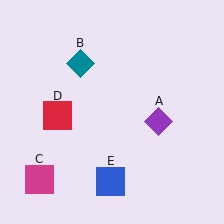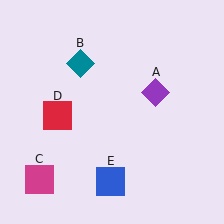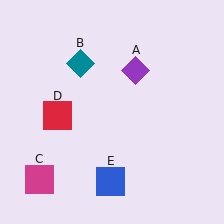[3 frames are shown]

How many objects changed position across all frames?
1 object changed position: purple diamond (object A).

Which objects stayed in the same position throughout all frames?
Teal diamond (object B) and magenta square (object C) and red square (object D) and blue square (object E) remained stationary.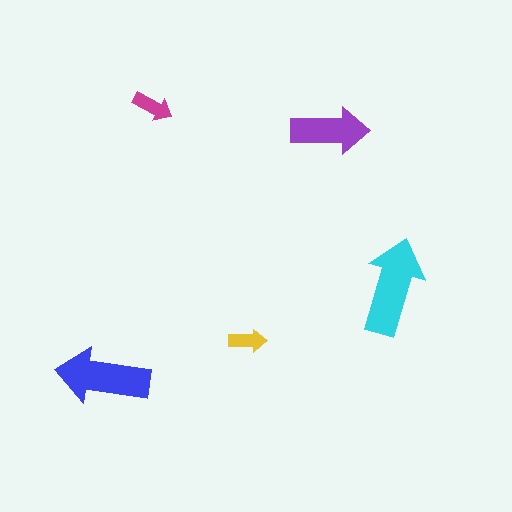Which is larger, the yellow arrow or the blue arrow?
The blue one.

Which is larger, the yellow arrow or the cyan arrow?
The cyan one.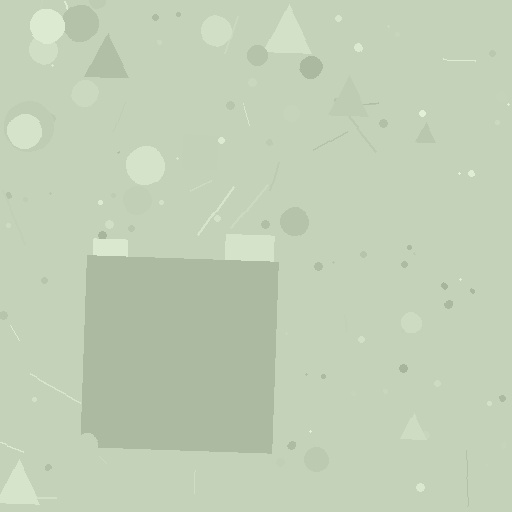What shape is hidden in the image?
A square is hidden in the image.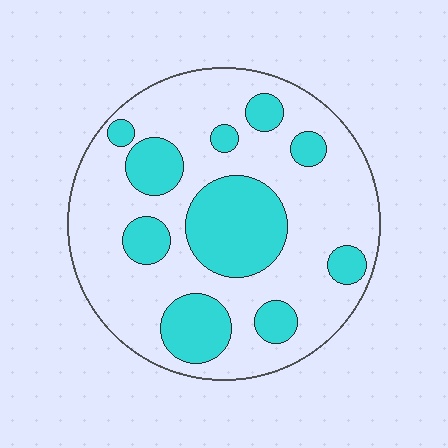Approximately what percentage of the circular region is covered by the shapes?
Approximately 30%.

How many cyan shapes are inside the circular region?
10.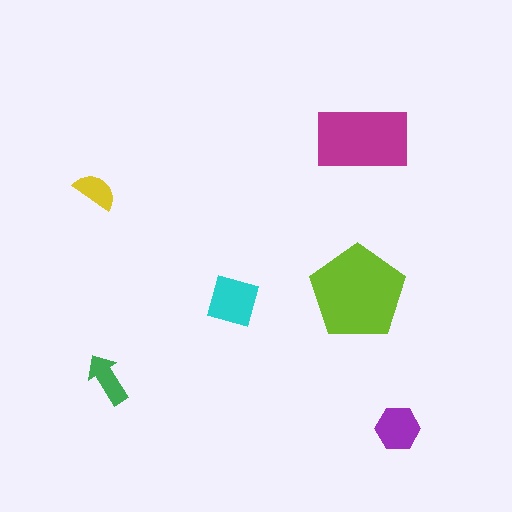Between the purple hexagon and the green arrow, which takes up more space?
The purple hexagon.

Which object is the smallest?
The yellow semicircle.